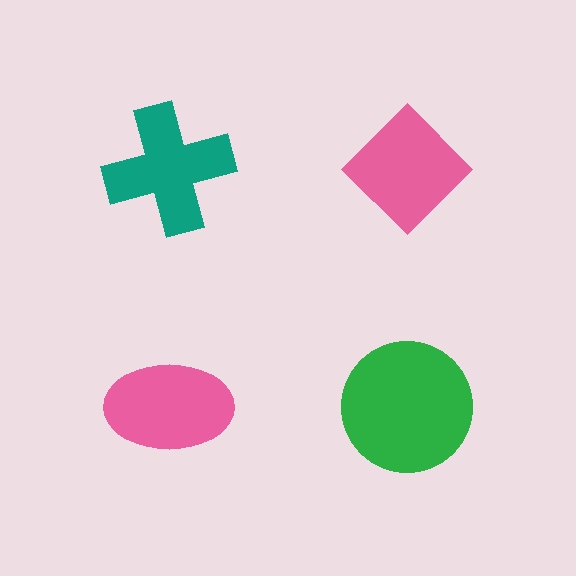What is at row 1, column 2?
A pink diamond.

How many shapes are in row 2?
2 shapes.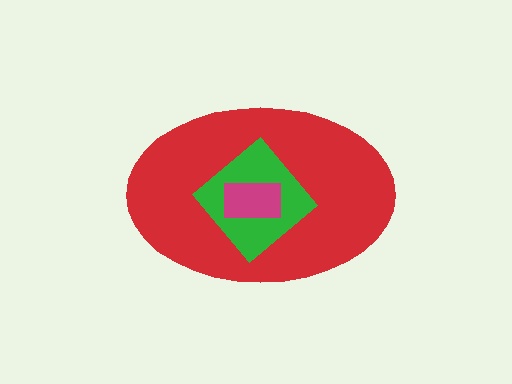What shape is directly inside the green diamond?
The magenta rectangle.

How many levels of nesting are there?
3.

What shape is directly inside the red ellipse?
The green diamond.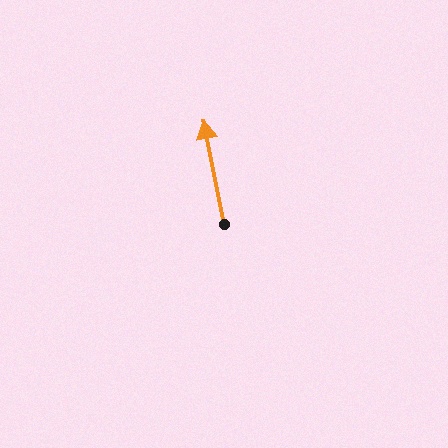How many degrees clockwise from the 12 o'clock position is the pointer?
Approximately 349 degrees.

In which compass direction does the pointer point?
North.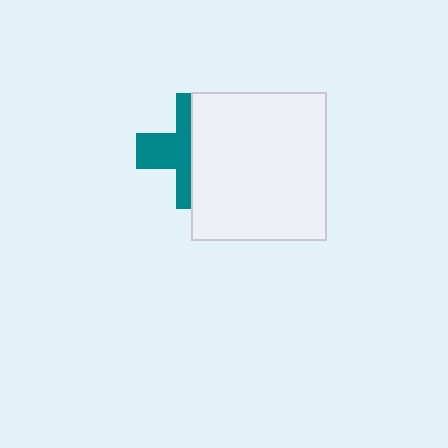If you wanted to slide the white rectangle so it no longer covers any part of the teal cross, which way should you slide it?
Slide it right — that is the most direct way to separate the two shapes.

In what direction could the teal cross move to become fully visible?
The teal cross could move left. That would shift it out from behind the white rectangle entirely.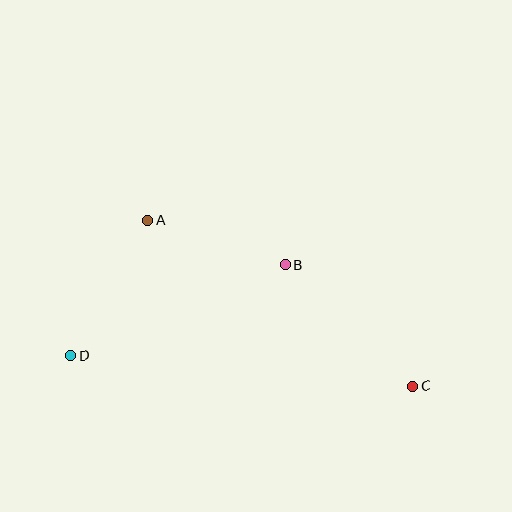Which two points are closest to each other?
Points A and B are closest to each other.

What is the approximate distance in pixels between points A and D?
The distance between A and D is approximately 155 pixels.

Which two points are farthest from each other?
Points C and D are farthest from each other.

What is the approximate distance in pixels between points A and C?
The distance between A and C is approximately 313 pixels.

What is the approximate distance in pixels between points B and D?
The distance between B and D is approximately 233 pixels.